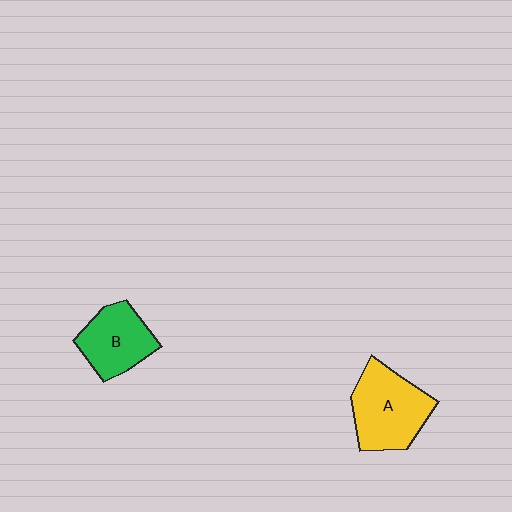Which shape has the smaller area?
Shape B (green).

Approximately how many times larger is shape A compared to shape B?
Approximately 1.3 times.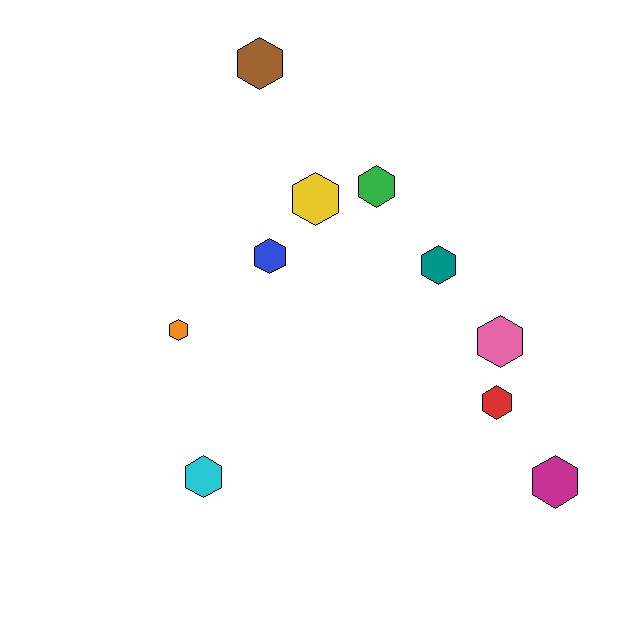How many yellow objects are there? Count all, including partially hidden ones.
There is 1 yellow object.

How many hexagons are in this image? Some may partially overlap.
There are 10 hexagons.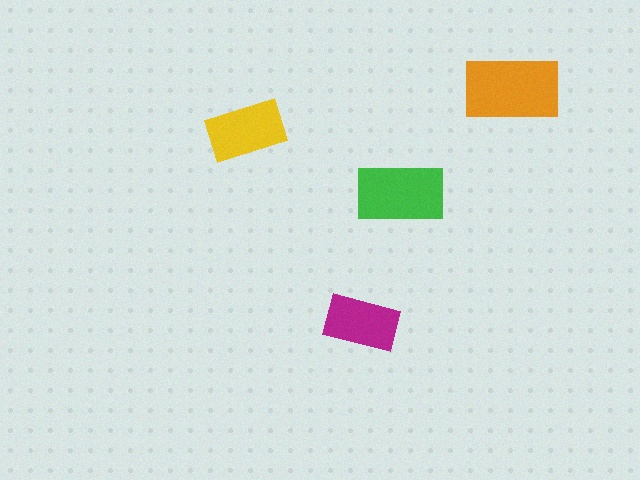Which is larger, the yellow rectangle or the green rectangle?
The green one.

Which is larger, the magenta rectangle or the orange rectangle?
The orange one.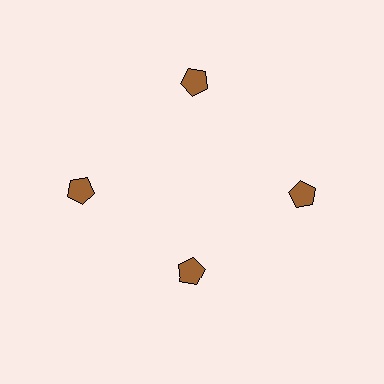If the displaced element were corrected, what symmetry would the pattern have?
It would have 4-fold rotational symmetry — the pattern would map onto itself every 90 degrees.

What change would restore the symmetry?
The symmetry would be restored by moving it outward, back onto the ring so that all 4 pentagons sit at equal angles and equal distance from the center.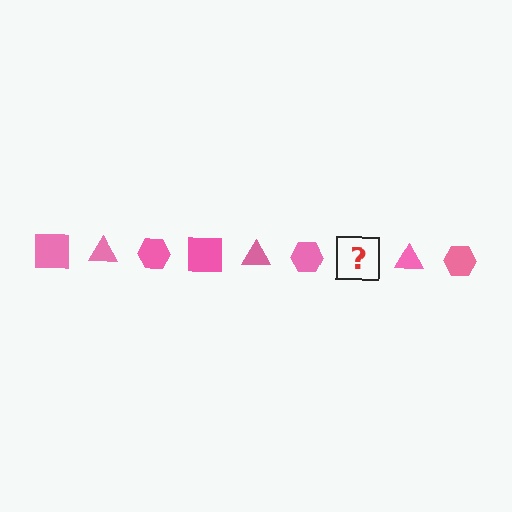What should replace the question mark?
The question mark should be replaced with a pink square.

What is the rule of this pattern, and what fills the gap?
The rule is that the pattern cycles through square, triangle, hexagon shapes in pink. The gap should be filled with a pink square.